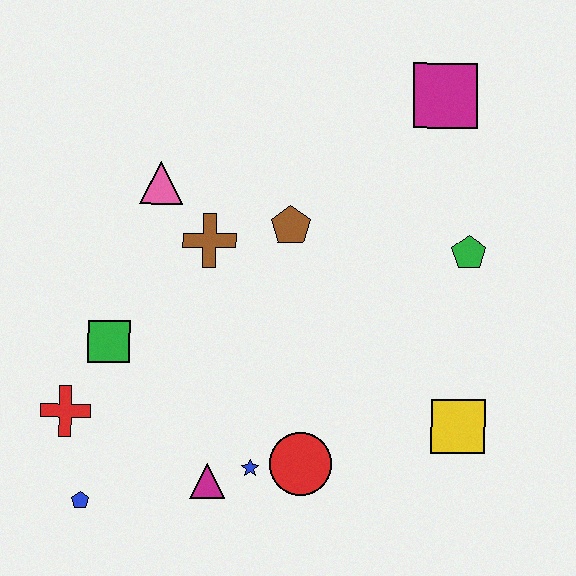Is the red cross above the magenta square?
No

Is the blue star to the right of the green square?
Yes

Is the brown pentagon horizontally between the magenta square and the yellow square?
No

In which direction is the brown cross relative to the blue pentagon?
The brown cross is above the blue pentagon.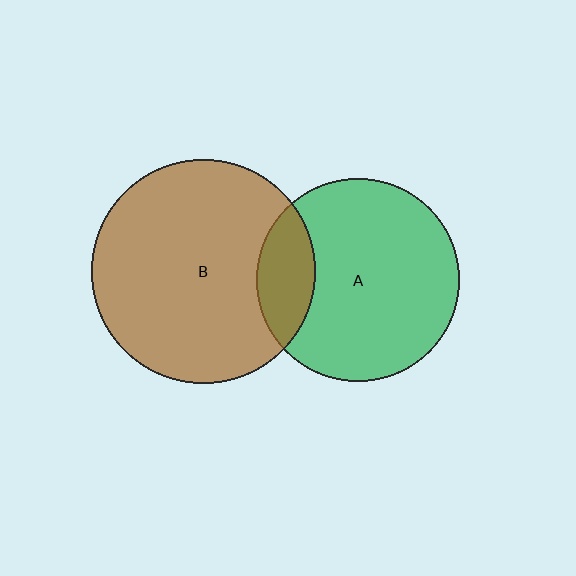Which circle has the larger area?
Circle B (brown).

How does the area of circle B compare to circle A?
Approximately 1.2 times.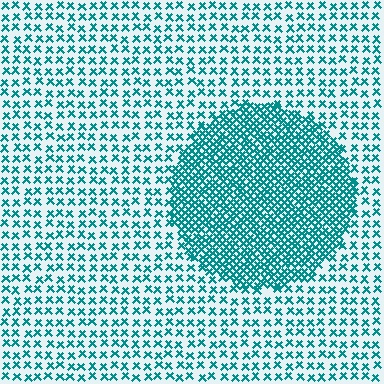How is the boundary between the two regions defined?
The boundary is defined by a change in element density (approximately 2.5x ratio). All elements are the same color, size, and shape.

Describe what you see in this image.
The image contains small teal elements arranged at two different densities. A circle-shaped region is visible where the elements are more densely packed than the surrounding area.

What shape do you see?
I see a circle.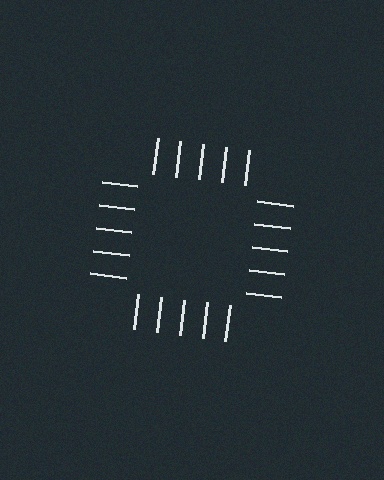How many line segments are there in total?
20 — 5 along each of the 4 edges.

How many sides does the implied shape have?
4 sides — the line-ends trace a square.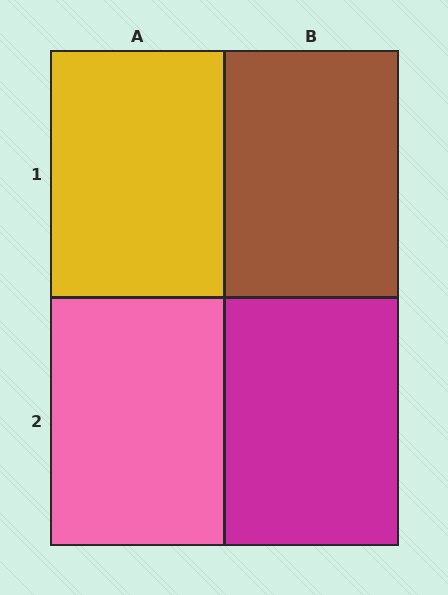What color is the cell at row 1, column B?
Brown.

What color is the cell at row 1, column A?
Yellow.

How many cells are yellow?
1 cell is yellow.